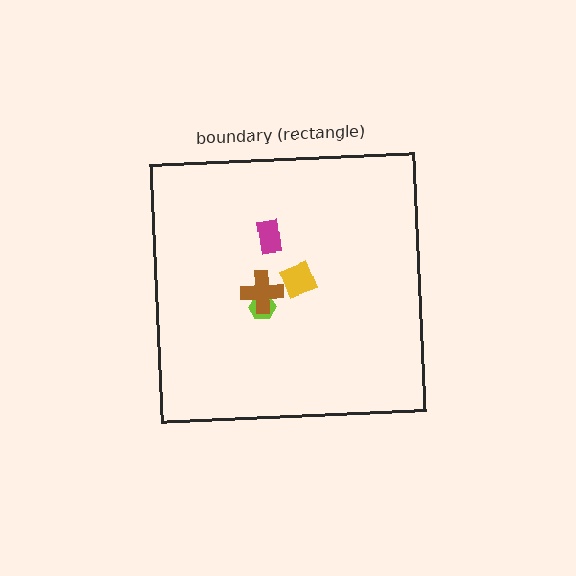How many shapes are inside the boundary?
4 inside, 0 outside.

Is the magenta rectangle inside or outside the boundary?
Inside.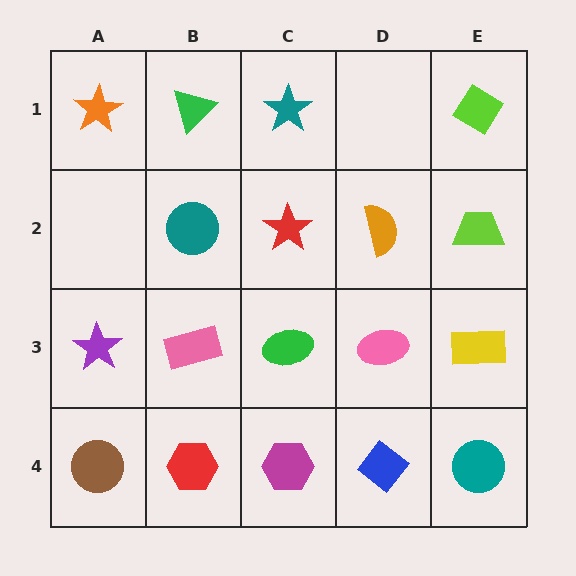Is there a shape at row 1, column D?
No, that cell is empty.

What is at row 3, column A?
A purple star.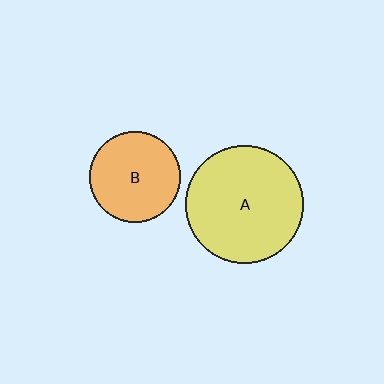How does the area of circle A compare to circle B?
Approximately 1.7 times.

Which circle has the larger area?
Circle A (yellow).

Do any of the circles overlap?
No, none of the circles overlap.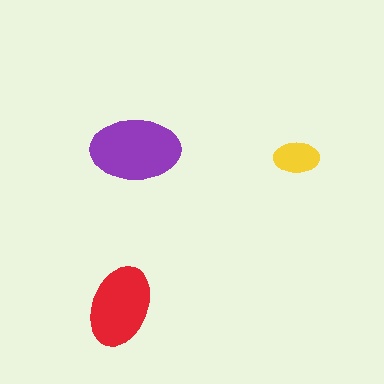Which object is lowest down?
The red ellipse is bottommost.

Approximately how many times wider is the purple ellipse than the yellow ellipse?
About 2 times wider.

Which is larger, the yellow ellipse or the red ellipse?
The red one.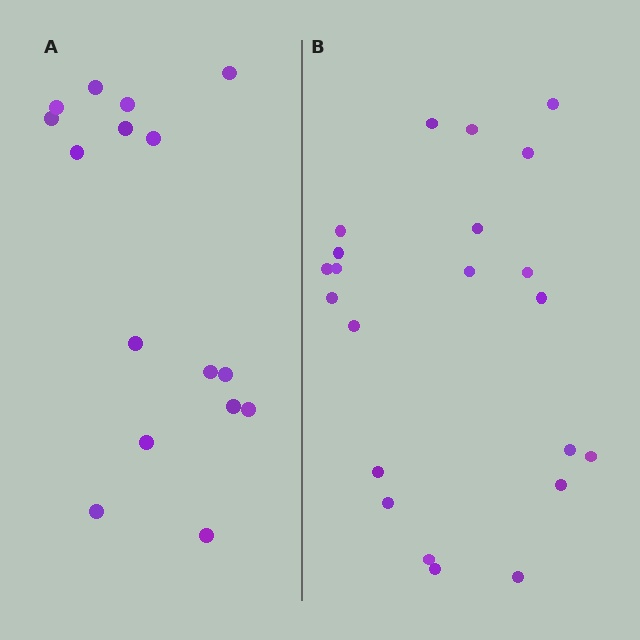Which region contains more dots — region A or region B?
Region B (the right region) has more dots.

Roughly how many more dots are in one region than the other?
Region B has about 6 more dots than region A.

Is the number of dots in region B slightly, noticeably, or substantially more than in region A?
Region B has noticeably more, but not dramatically so. The ratio is roughly 1.4 to 1.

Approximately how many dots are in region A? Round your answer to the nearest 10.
About 20 dots. (The exact count is 16, which rounds to 20.)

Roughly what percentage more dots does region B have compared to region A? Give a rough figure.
About 40% more.